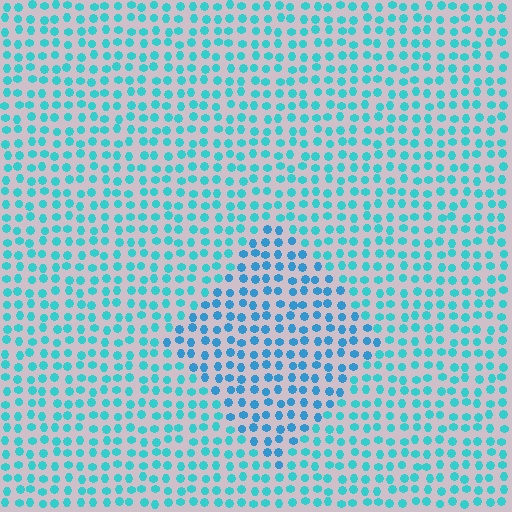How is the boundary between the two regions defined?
The boundary is defined purely by a slight shift in hue (about 22 degrees). Spacing, size, and orientation are identical on both sides.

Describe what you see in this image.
The image is filled with small cyan elements in a uniform arrangement. A diamond-shaped region is visible where the elements are tinted to a slightly different hue, forming a subtle color boundary.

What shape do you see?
I see a diamond.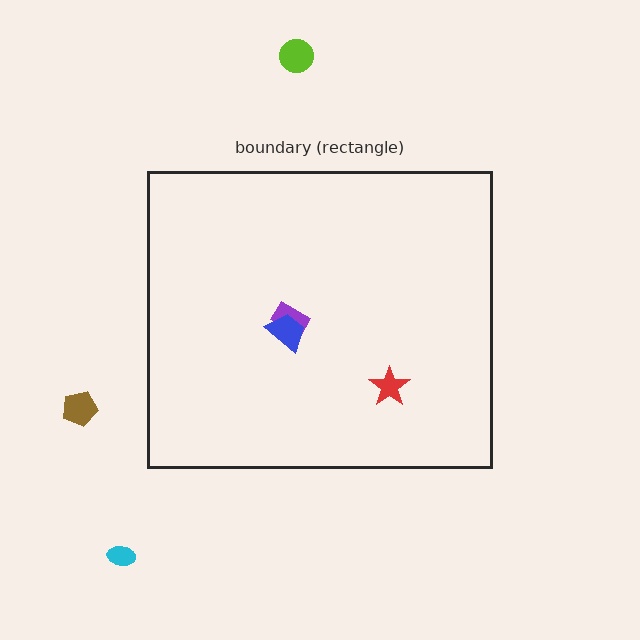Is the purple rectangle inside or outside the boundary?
Inside.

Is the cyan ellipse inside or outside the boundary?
Outside.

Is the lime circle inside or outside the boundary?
Outside.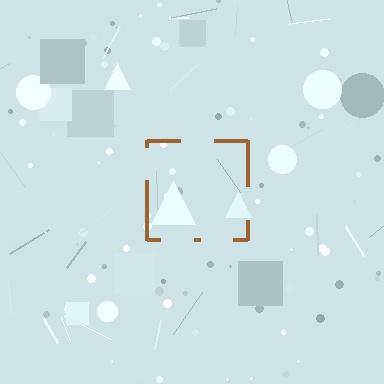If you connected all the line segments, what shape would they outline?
They would outline a square.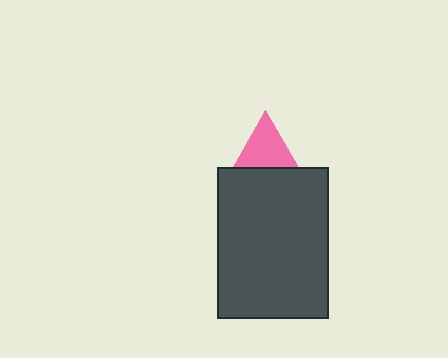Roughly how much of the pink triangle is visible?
About half of it is visible (roughly 55%).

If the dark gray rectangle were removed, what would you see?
You would see the complete pink triangle.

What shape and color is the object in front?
The object in front is a dark gray rectangle.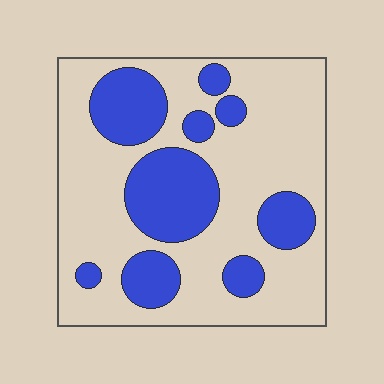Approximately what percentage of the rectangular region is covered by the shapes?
Approximately 30%.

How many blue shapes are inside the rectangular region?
9.